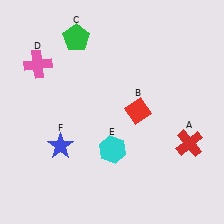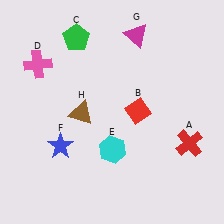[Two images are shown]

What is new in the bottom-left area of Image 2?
A brown triangle (H) was added in the bottom-left area of Image 2.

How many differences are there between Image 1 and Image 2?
There are 2 differences between the two images.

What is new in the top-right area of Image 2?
A magenta triangle (G) was added in the top-right area of Image 2.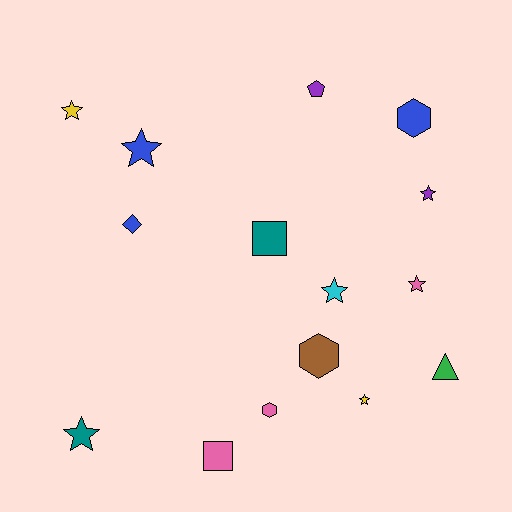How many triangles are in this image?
There is 1 triangle.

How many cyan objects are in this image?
There is 1 cyan object.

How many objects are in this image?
There are 15 objects.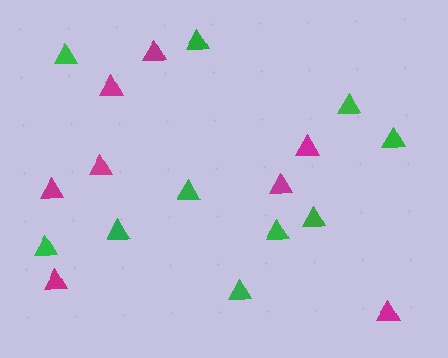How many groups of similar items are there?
There are 2 groups: one group of magenta triangles (8) and one group of green triangles (10).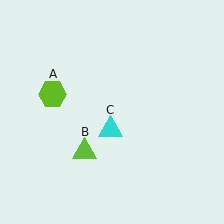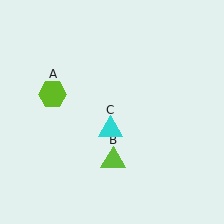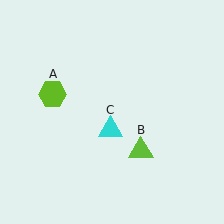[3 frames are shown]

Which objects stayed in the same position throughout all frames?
Lime hexagon (object A) and cyan triangle (object C) remained stationary.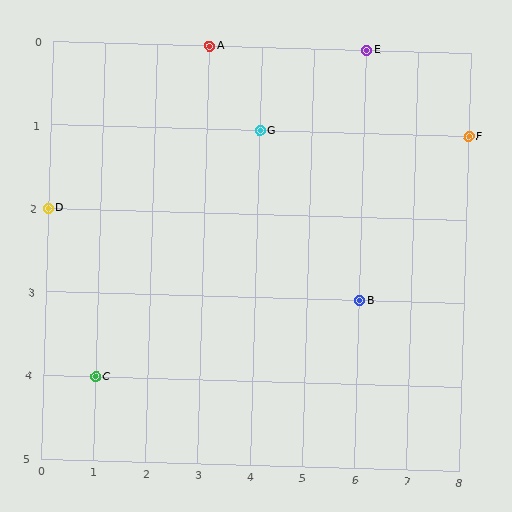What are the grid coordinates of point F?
Point F is at grid coordinates (8, 1).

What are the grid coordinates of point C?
Point C is at grid coordinates (1, 4).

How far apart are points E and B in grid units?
Points E and B are 3 rows apart.